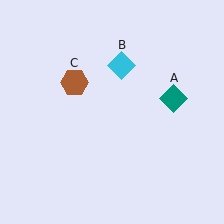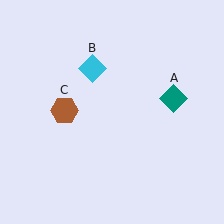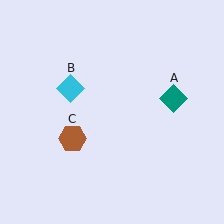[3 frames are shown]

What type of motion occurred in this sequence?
The cyan diamond (object B), brown hexagon (object C) rotated counterclockwise around the center of the scene.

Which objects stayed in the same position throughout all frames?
Teal diamond (object A) remained stationary.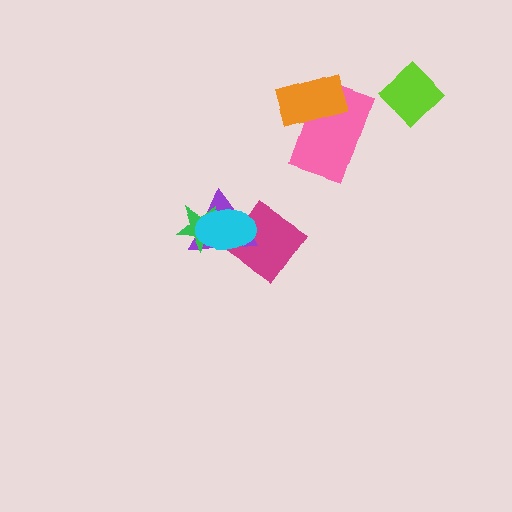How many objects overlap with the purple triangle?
3 objects overlap with the purple triangle.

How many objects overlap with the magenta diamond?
2 objects overlap with the magenta diamond.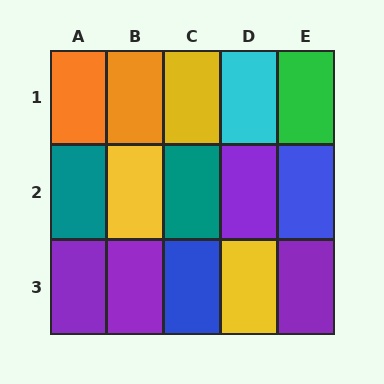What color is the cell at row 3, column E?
Purple.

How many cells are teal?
2 cells are teal.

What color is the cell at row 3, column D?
Yellow.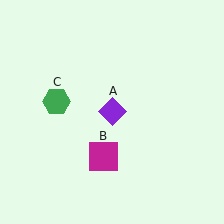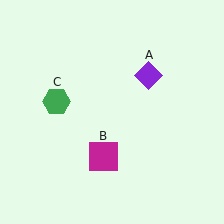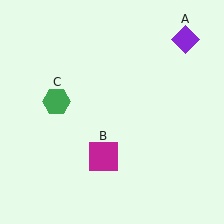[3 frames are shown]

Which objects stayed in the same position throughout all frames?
Magenta square (object B) and green hexagon (object C) remained stationary.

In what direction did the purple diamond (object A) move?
The purple diamond (object A) moved up and to the right.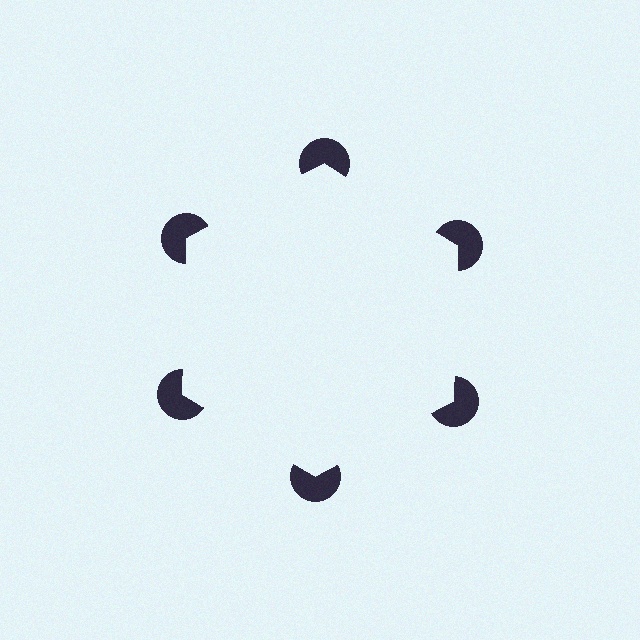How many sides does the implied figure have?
6 sides.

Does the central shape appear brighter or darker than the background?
It typically appears slightly brighter than the background, even though no actual brightness change is drawn.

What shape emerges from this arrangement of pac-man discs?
An illusory hexagon — its edges are inferred from the aligned wedge cuts in the pac-man discs, not physically drawn.